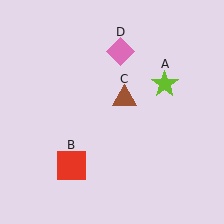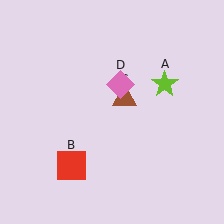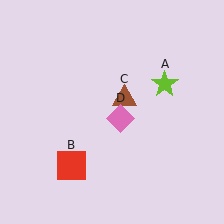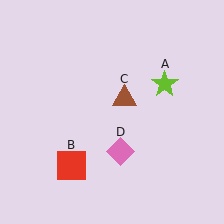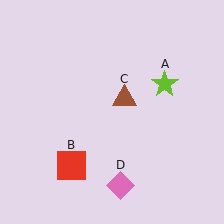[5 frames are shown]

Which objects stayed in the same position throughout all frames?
Lime star (object A) and red square (object B) and brown triangle (object C) remained stationary.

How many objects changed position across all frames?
1 object changed position: pink diamond (object D).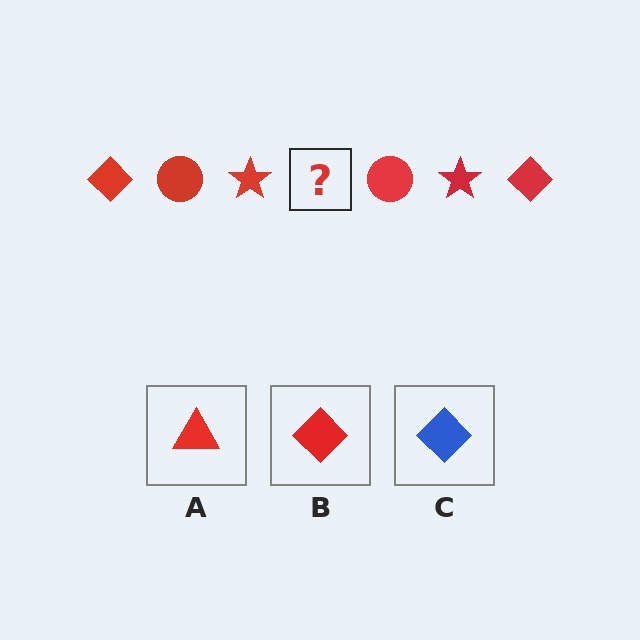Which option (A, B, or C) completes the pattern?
B.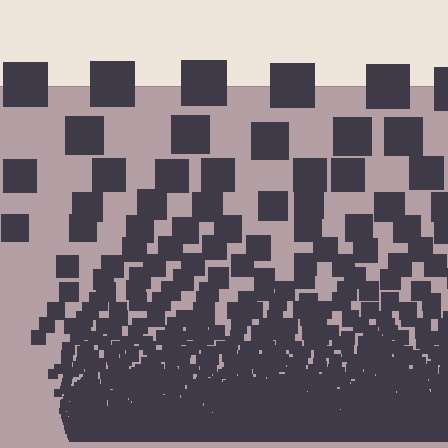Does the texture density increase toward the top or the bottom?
Density increases toward the bottom.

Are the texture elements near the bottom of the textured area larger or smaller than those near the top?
Smaller. The gradient is inverted — elements near the bottom are smaller and denser.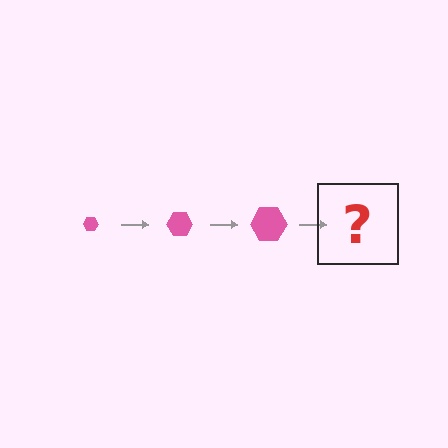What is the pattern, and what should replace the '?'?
The pattern is that the hexagon gets progressively larger each step. The '?' should be a pink hexagon, larger than the previous one.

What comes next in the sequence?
The next element should be a pink hexagon, larger than the previous one.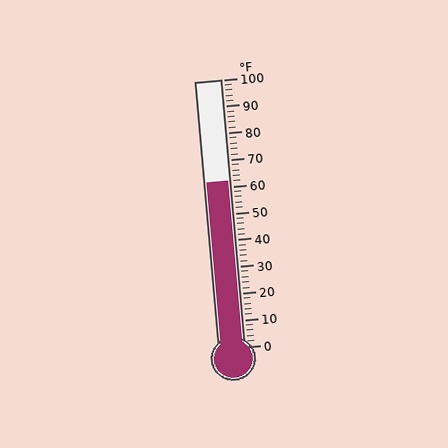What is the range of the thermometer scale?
The thermometer scale ranges from 0°F to 100°F.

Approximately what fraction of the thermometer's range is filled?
The thermometer is filled to approximately 60% of its range.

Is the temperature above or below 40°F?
The temperature is above 40°F.